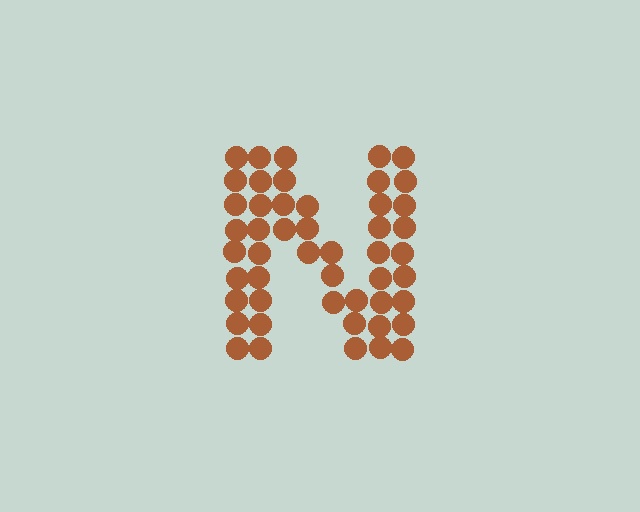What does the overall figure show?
The overall figure shows the letter N.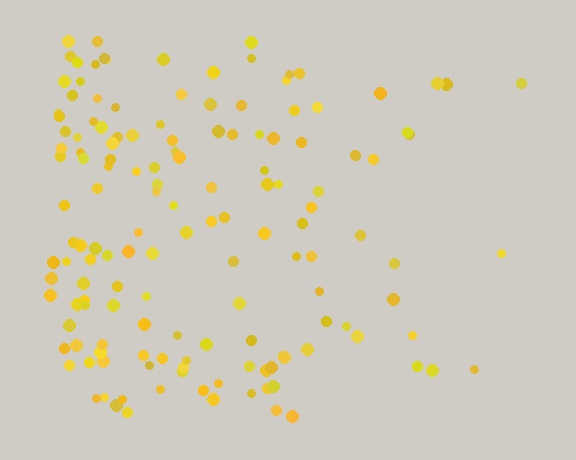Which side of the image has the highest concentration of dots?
The left.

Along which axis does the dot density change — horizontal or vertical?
Horizontal.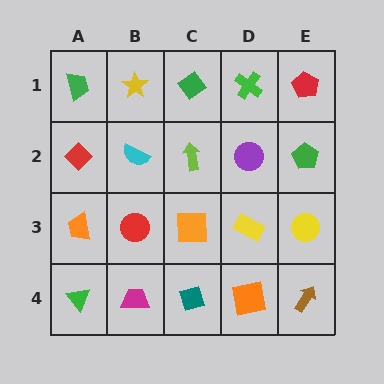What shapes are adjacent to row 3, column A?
A red diamond (row 2, column A), a green triangle (row 4, column A), a red circle (row 3, column B).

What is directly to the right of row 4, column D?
A brown arrow.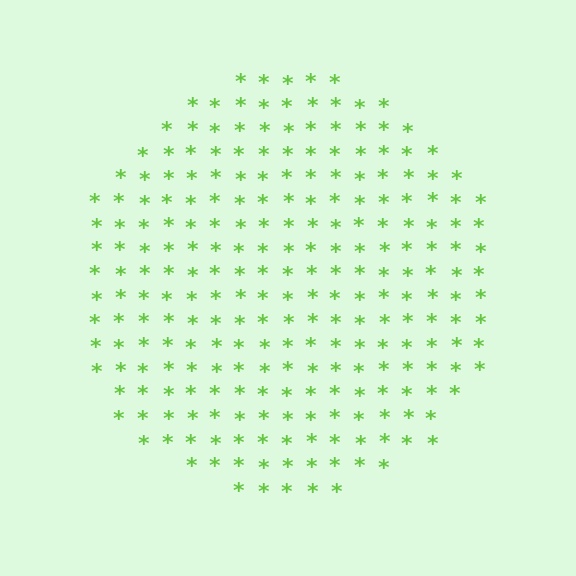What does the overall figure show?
The overall figure shows a circle.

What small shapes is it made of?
It is made of small asterisks.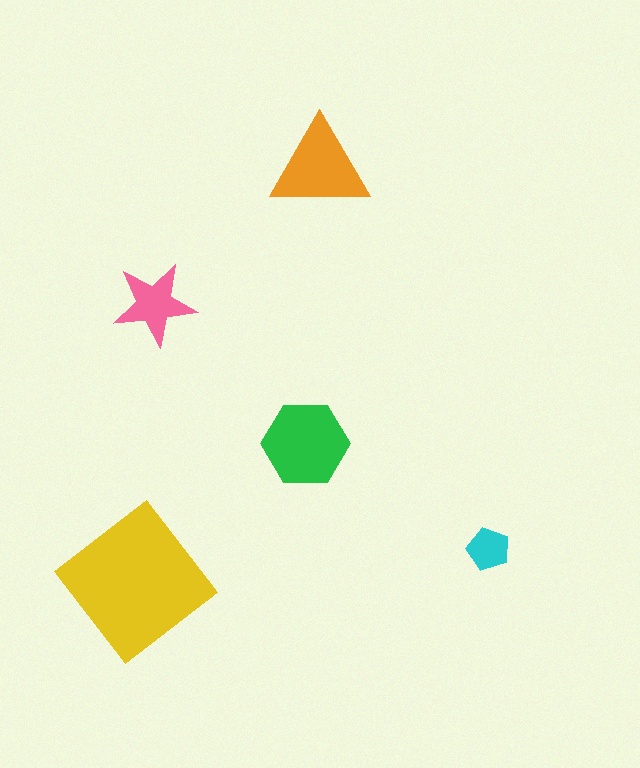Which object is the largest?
The yellow diamond.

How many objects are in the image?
There are 5 objects in the image.